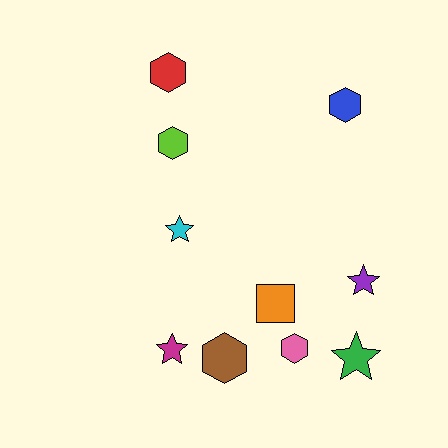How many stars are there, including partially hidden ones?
There are 4 stars.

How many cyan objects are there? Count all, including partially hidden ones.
There is 1 cyan object.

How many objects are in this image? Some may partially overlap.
There are 10 objects.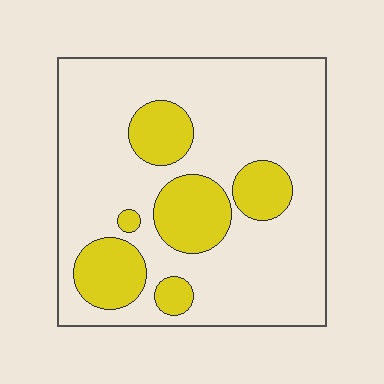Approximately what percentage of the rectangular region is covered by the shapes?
Approximately 25%.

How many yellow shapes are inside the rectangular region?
6.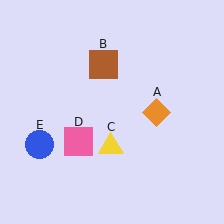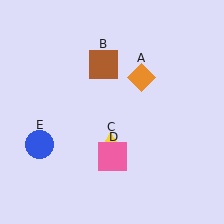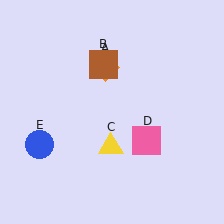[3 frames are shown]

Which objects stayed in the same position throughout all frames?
Brown square (object B) and yellow triangle (object C) and blue circle (object E) remained stationary.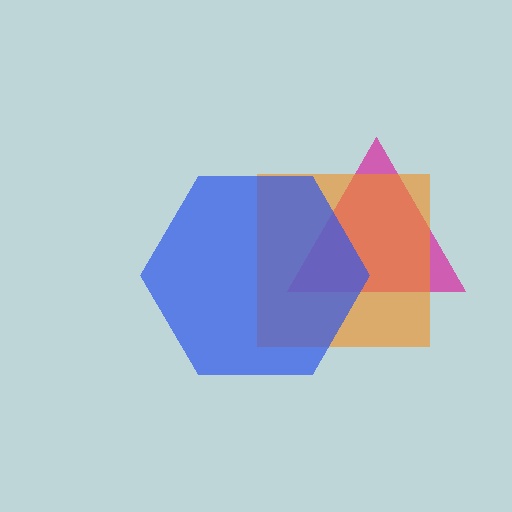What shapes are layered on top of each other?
The layered shapes are: a magenta triangle, an orange square, a blue hexagon.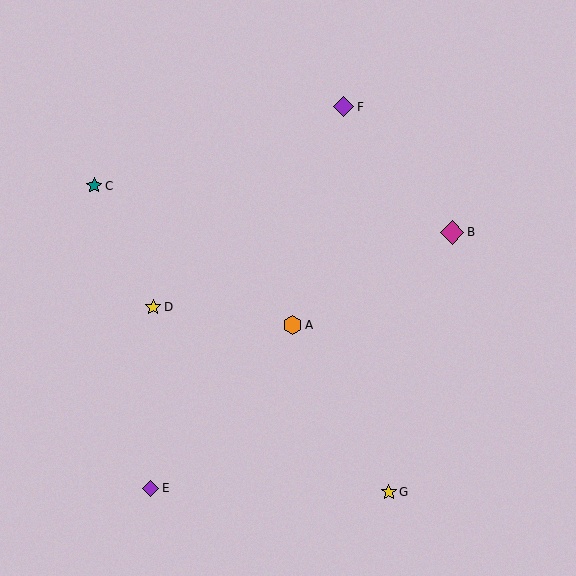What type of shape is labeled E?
Shape E is a purple diamond.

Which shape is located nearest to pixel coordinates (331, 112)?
The purple diamond (labeled F) at (344, 107) is nearest to that location.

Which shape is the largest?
The magenta diamond (labeled B) is the largest.